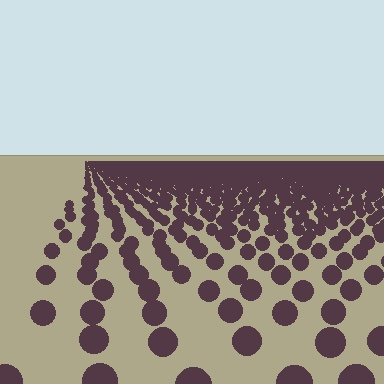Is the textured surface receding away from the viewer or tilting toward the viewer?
The surface is receding away from the viewer. Texture elements get smaller and denser toward the top.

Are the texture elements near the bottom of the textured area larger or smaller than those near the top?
Larger. Near the bottom, elements are closer to the viewer and appear at a bigger on-screen size.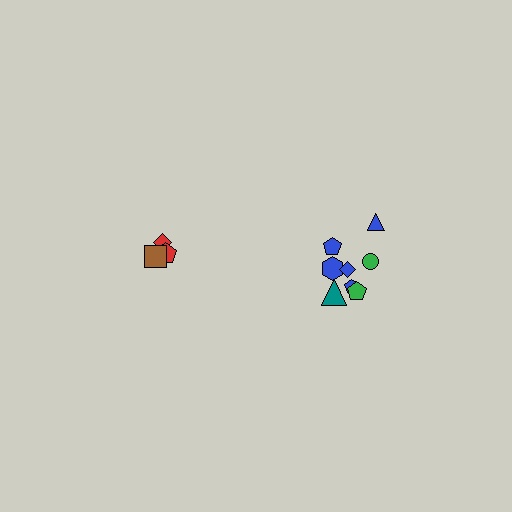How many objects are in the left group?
There are 3 objects.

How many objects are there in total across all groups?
There are 11 objects.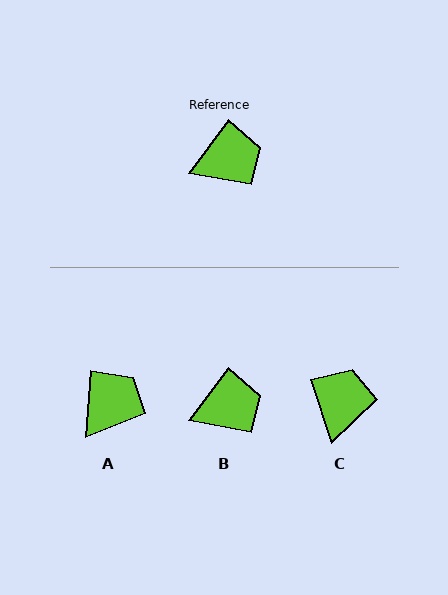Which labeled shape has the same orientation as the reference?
B.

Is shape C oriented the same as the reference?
No, it is off by about 54 degrees.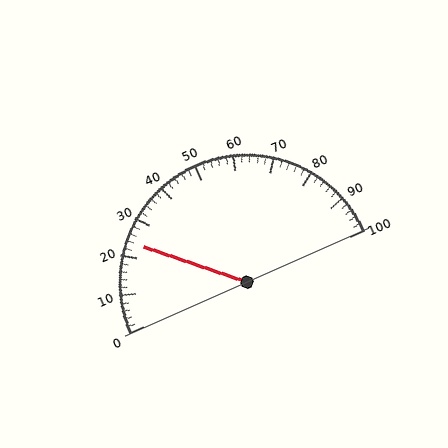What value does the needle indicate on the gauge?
The needle indicates approximately 24.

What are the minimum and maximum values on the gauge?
The gauge ranges from 0 to 100.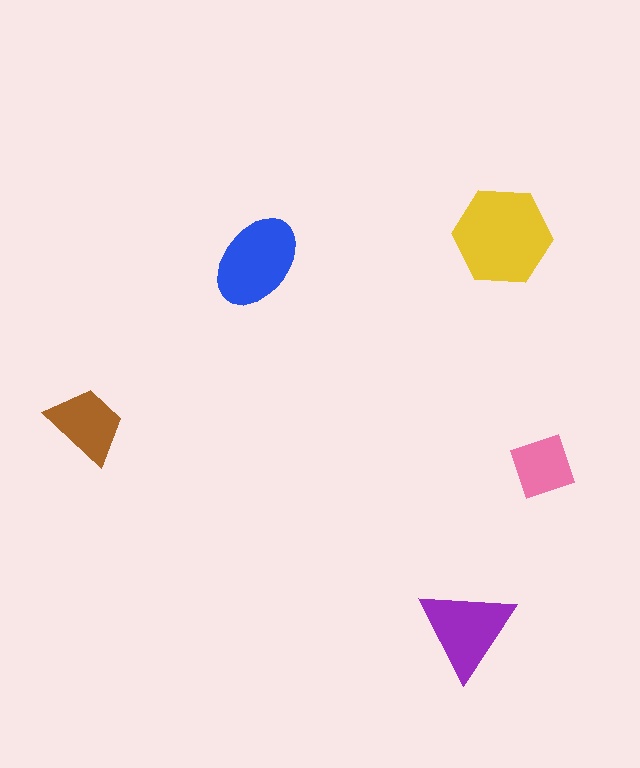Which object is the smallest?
The pink square.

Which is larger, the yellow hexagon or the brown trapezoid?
The yellow hexagon.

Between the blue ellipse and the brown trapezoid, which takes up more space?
The blue ellipse.